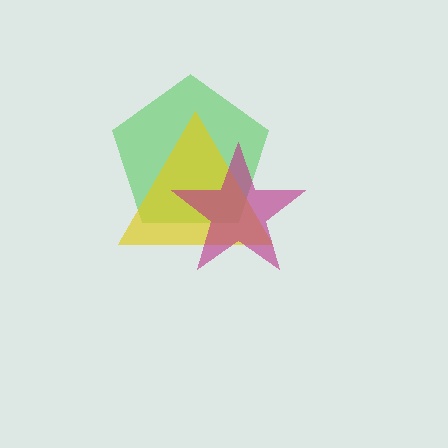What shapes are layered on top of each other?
The layered shapes are: a green pentagon, a yellow triangle, a magenta star.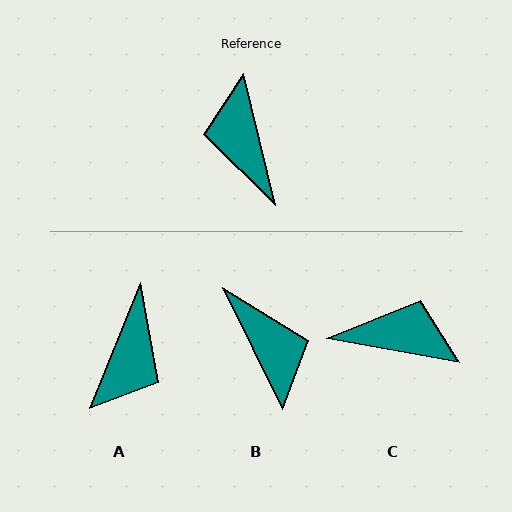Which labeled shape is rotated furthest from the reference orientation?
B, about 167 degrees away.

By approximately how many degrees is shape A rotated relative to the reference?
Approximately 145 degrees counter-clockwise.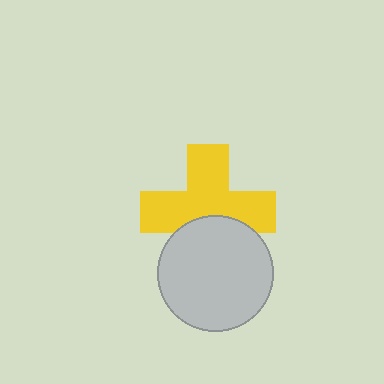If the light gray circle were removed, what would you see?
You would see the complete yellow cross.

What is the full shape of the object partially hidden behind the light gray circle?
The partially hidden object is a yellow cross.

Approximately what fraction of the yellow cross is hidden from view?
Roughly 31% of the yellow cross is hidden behind the light gray circle.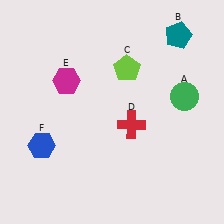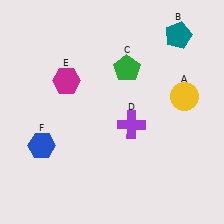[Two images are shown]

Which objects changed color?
A changed from green to yellow. C changed from lime to green. D changed from red to purple.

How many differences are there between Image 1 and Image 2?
There are 3 differences between the two images.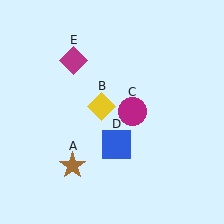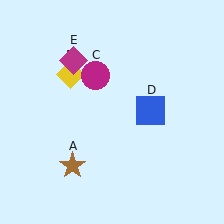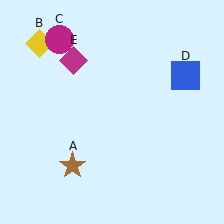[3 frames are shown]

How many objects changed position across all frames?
3 objects changed position: yellow diamond (object B), magenta circle (object C), blue square (object D).